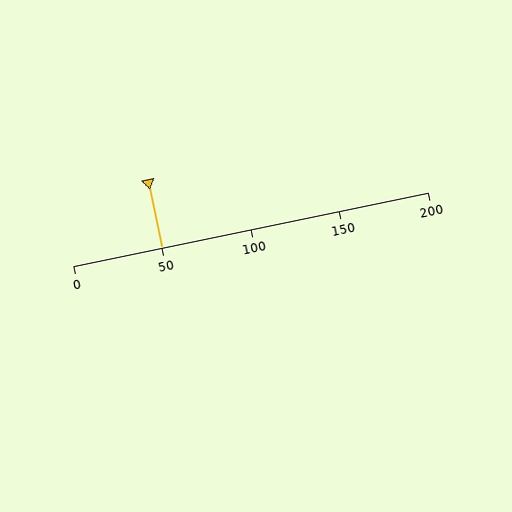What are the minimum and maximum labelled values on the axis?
The axis runs from 0 to 200.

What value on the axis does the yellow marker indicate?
The marker indicates approximately 50.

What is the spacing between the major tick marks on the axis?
The major ticks are spaced 50 apart.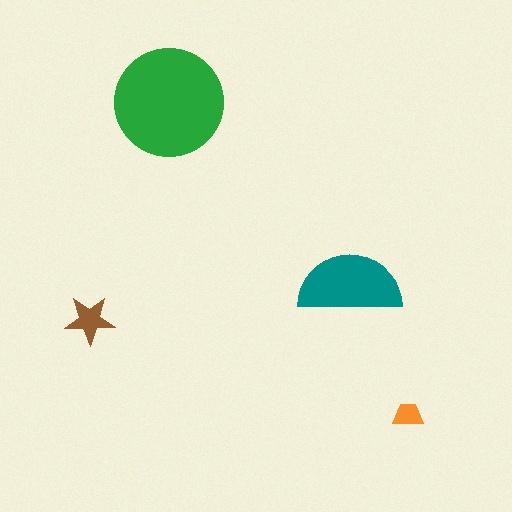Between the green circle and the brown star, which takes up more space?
The green circle.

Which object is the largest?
The green circle.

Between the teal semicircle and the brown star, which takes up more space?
The teal semicircle.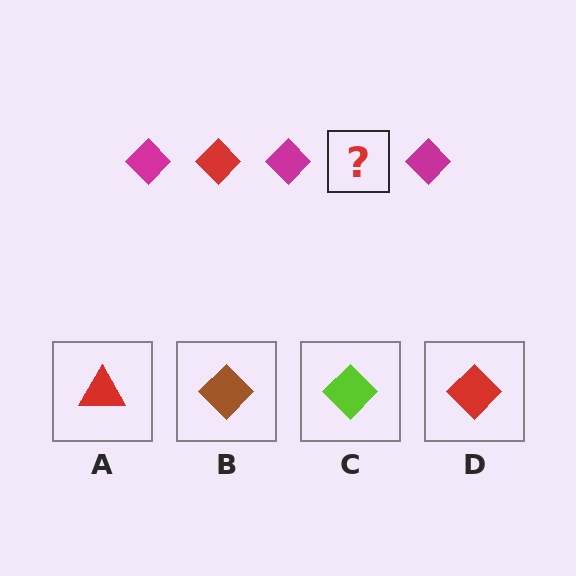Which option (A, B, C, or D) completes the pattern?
D.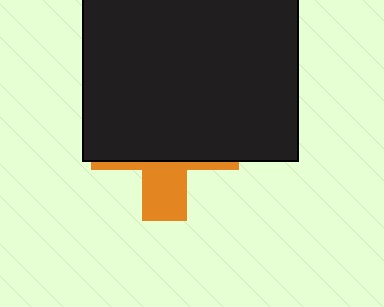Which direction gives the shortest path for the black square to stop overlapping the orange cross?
Moving up gives the shortest separation.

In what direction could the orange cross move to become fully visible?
The orange cross could move down. That would shift it out from behind the black square entirely.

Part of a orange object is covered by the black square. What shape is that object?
It is a cross.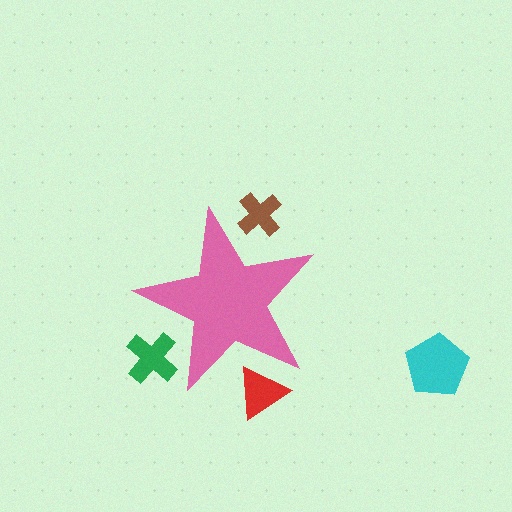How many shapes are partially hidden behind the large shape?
3 shapes are partially hidden.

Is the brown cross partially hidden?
Yes, the brown cross is partially hidden behind the pink star.